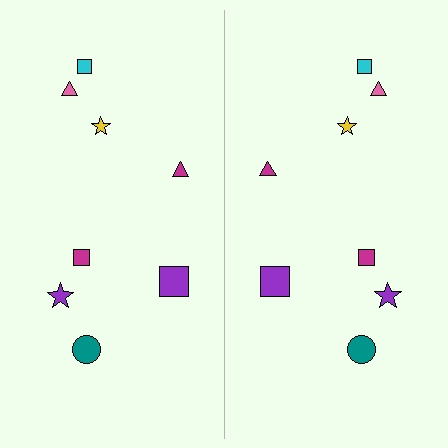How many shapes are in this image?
There are 16 shapes in this image.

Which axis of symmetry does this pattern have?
The pattern has a vertical axis of symmetry running through the center of the image.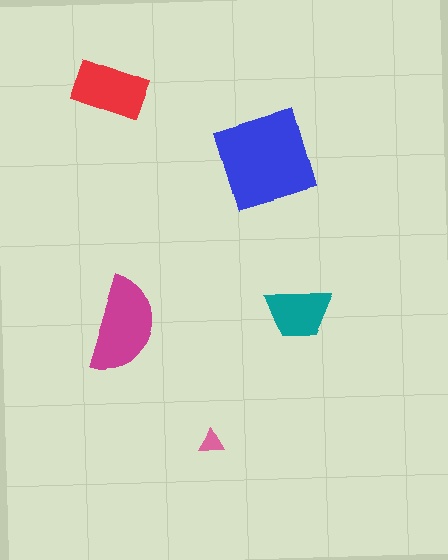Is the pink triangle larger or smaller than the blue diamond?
Smaller.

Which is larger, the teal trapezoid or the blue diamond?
The blue diamond.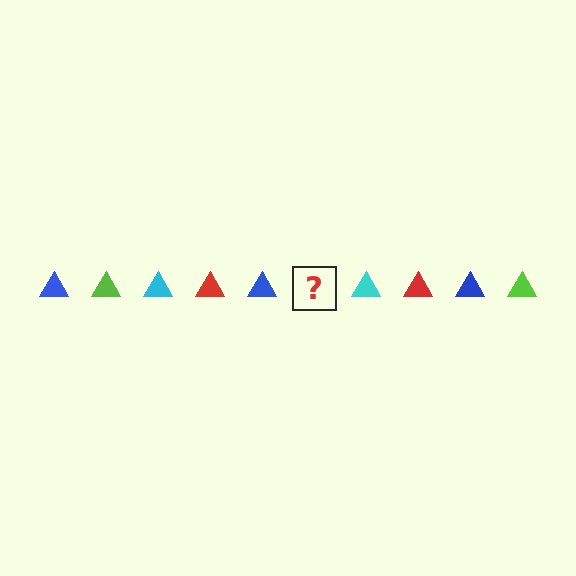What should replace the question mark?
The question mark should be replaced with a lime triangle.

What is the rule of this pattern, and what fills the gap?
The rule is that the pattern cycles through blue, lime, cyan, red triangles. The gap should be filled with a lime triangle.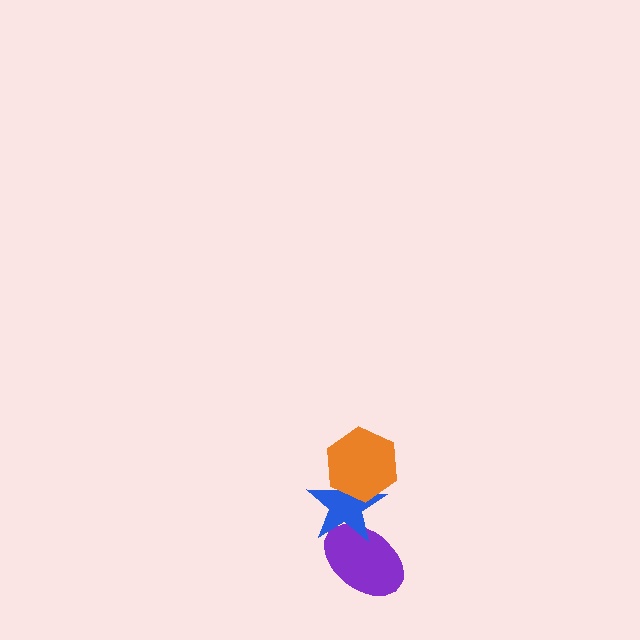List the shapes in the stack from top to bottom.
From top to bottom: the orange hexagon, the blue star, the purple ellipse.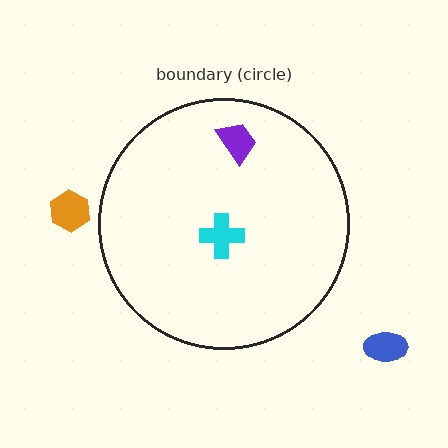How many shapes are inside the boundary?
2 inside, 2 outside.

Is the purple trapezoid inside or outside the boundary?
Inside.